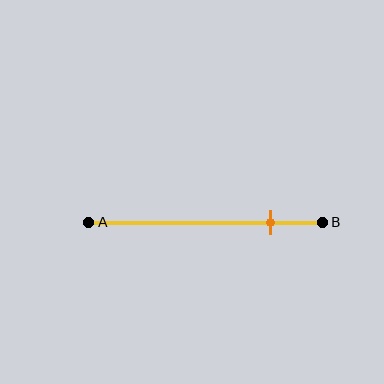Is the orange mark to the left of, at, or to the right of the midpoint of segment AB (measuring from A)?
The orange mark is to the right of the midpoint of segment AB.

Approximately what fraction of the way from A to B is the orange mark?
The orange mark is approximately 80% of the way from A to B.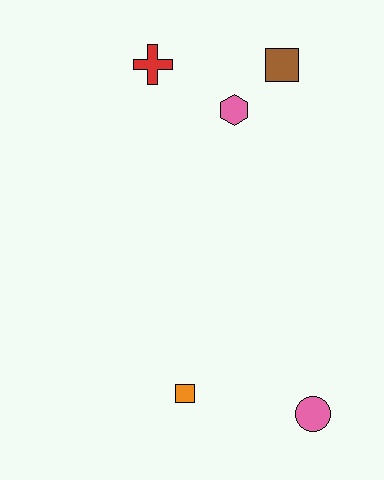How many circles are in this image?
There is 1 circle.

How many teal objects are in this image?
There are no teal objects.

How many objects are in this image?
There are 5 objects.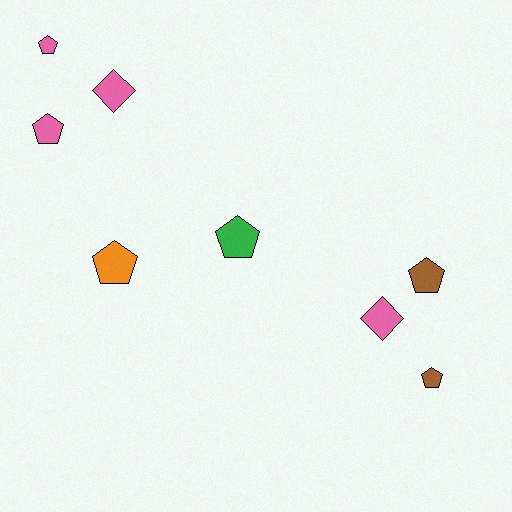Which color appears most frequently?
Pink, with 4 objects.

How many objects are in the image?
There are 8 objects.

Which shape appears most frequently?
Pentagon, with 6 objects.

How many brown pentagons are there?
There are 2 brown pentagons.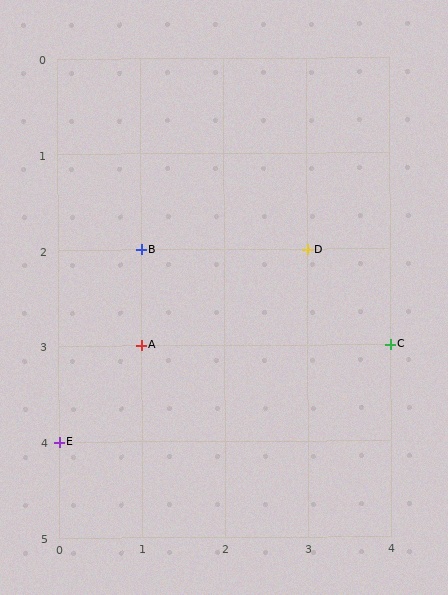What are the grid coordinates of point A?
Point A is at grid coordinates (1, 3).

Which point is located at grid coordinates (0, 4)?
Point E is at (0, 4).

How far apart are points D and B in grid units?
Points D and B are 2 columns apart.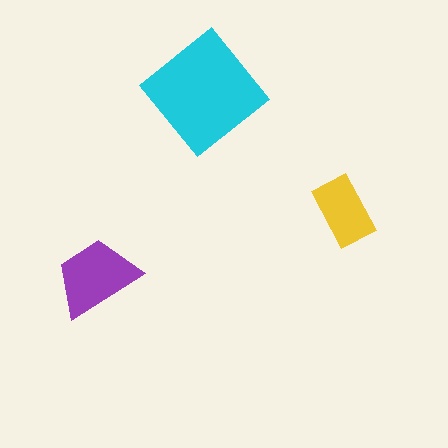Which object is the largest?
The cyan diamond.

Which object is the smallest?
The yellow rectangle.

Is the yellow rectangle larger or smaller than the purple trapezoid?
Smaller.